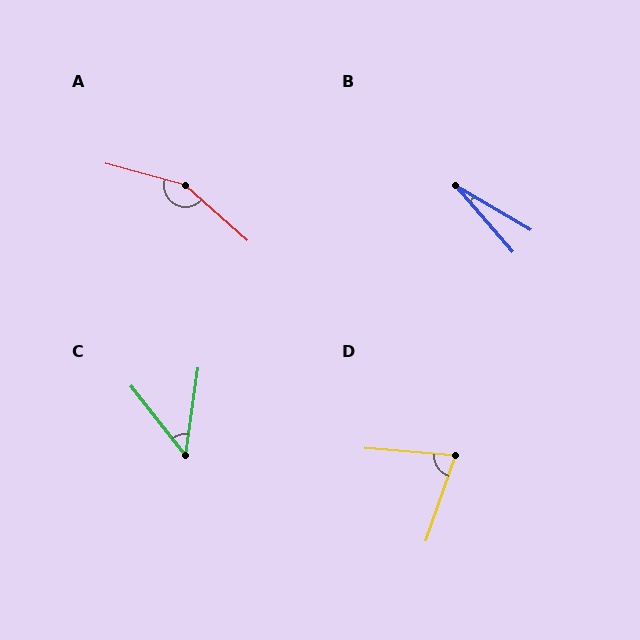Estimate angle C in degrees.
Approximately 46 degrees.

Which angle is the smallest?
B, at approximately 18 degrees.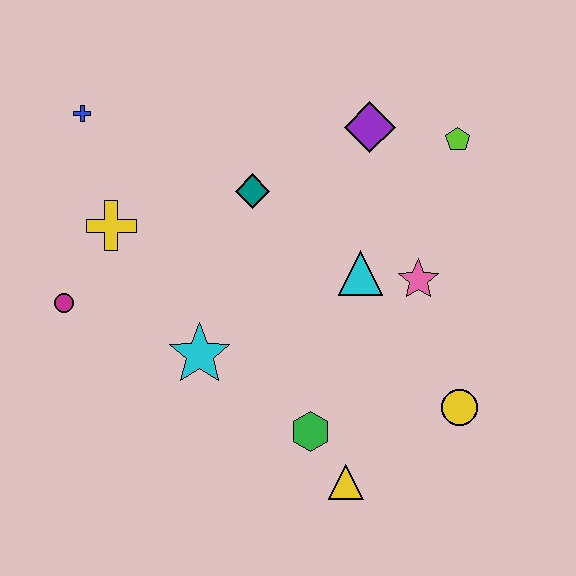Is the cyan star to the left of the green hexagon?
Yes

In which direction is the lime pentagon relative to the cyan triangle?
The lime pentagon is above the cyan triangle.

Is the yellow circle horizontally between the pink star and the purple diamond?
No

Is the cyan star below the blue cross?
Yes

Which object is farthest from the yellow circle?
The blue cross is farthest from the yellow circle.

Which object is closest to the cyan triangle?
The pink star is closest to the cyan triangle.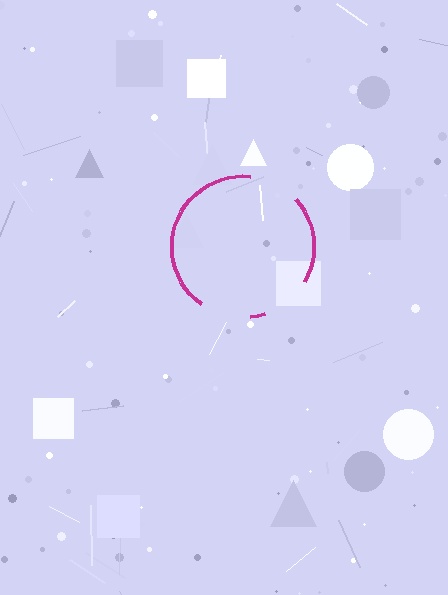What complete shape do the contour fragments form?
The contour fragments form a circle.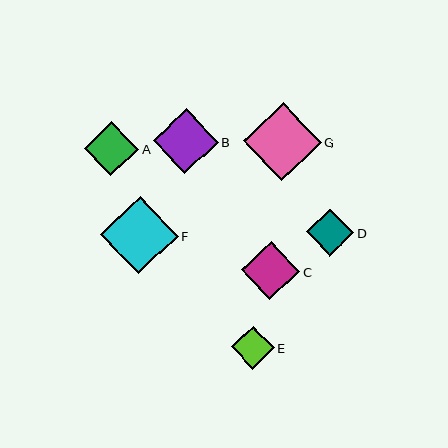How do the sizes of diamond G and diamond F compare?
Diamond G and diamond F are approximately the same size.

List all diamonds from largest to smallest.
From largest to smallest: G, F, B, C, A, D, E.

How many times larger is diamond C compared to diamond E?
Diamond C is approximately 1.4 times the size of diamond E.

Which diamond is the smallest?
Diamond E is the smallest with a size of approximately 43 pixels.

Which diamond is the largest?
Diamond G is the largest with a size of approximately 78 pixels.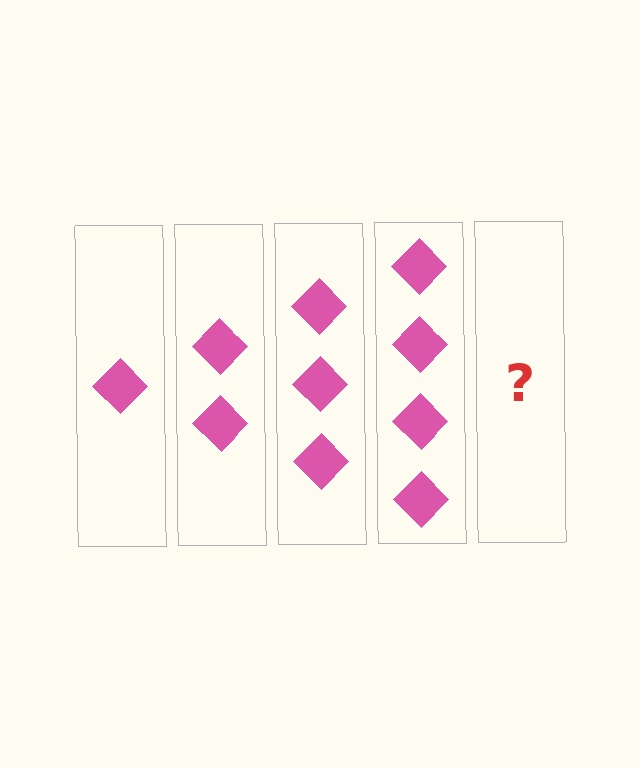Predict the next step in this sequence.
The next step is 5 diamonds.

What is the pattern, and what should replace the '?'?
The pattern is that each step adds one more diamond. The '?' should be 5 diamonds.